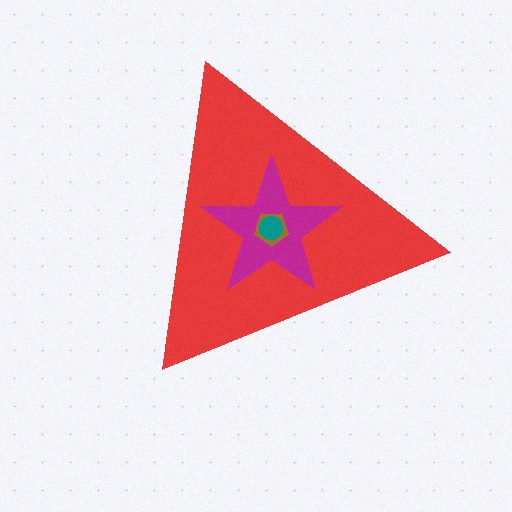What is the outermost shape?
The red triangle.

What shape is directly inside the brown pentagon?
The teal circle.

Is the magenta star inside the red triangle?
Yes.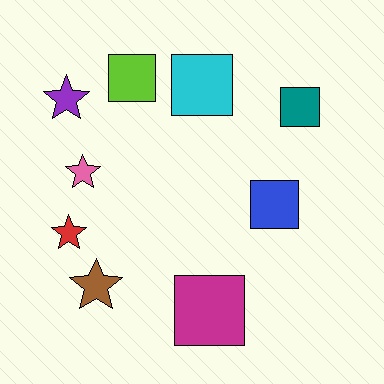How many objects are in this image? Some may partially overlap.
There are 9 objects.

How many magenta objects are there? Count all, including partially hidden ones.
There is 1 magenta object.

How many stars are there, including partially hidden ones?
There are 4 stars.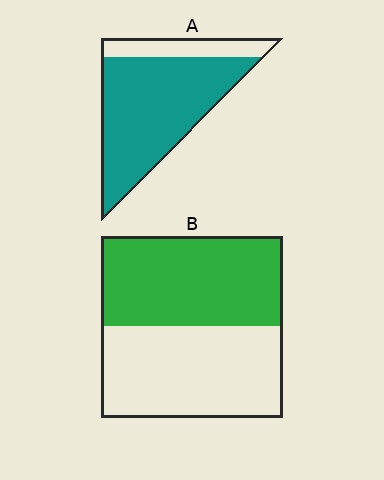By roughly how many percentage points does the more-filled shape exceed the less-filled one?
By roughly 30 percentage points (A over B).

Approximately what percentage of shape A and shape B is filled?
A is approximately 80% and B is approximately 50%.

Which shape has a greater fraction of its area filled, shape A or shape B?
Shape A.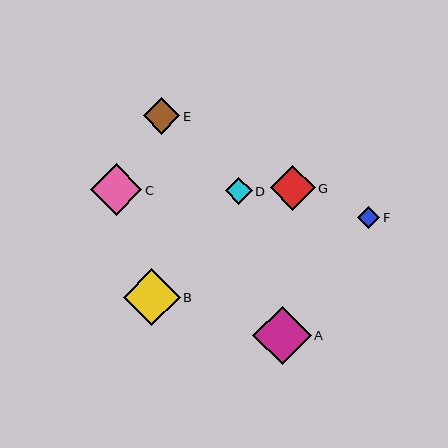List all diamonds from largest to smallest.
From largest to smallest: A, B, C, G, E, D, F.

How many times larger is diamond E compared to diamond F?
Diamond E is approximately 1.6 times the size of diamond F.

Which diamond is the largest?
Diamond A is the largest with a size of approximately 59 pixels.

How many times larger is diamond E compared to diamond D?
Diamond E is approximately 1.4 times the size of diamond D.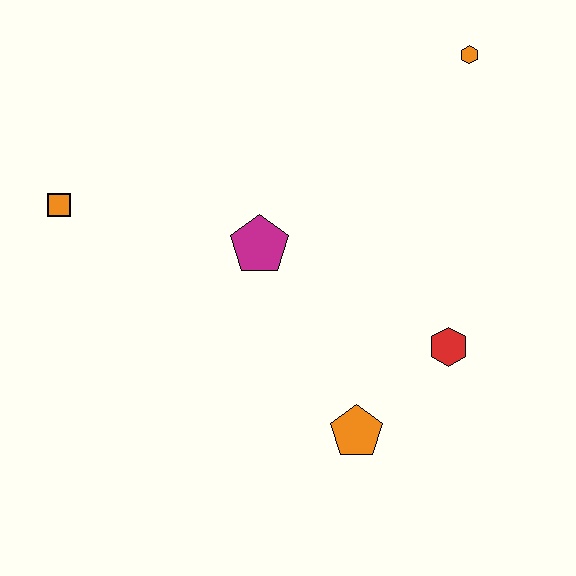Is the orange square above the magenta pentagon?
Yes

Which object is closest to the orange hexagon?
The magenta pentagon is closest to the orange hexagon.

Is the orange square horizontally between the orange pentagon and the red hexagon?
No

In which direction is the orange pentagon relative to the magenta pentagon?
The orange pentagon is below the magenta pentagon.